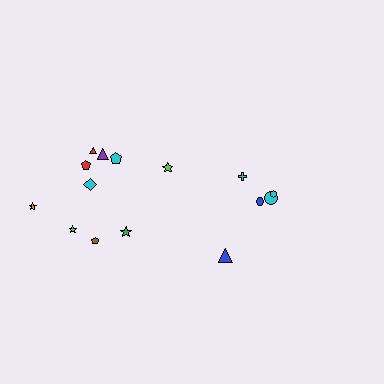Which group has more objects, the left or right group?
The left group.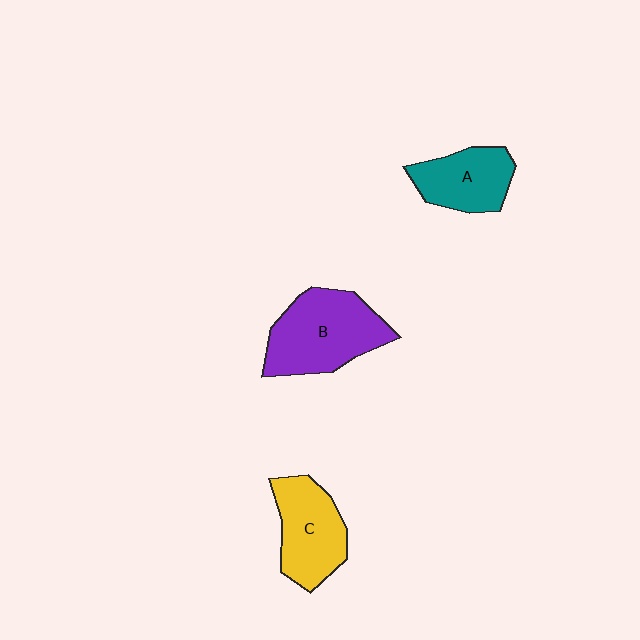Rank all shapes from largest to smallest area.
From largest to smallest: B (purple), C (yellow), A (teal).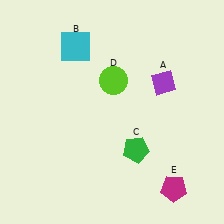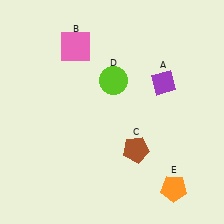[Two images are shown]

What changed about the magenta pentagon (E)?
In Image 1, E is magenta. In Image 2, it changed to orange.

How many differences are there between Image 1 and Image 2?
There are 3 differences between the two images.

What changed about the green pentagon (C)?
In Image 1, C is green. In Image 2, it changed to brown.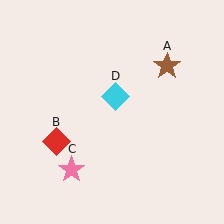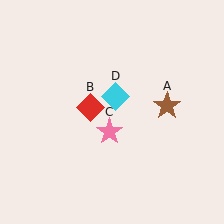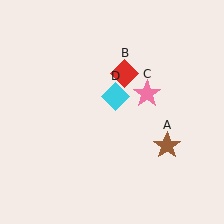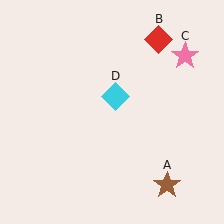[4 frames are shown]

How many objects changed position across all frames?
3 objects changed position: brown star (object A), red diamond (object B), pink star (object C).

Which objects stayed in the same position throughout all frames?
Cyan diamond (object D) remained stationary.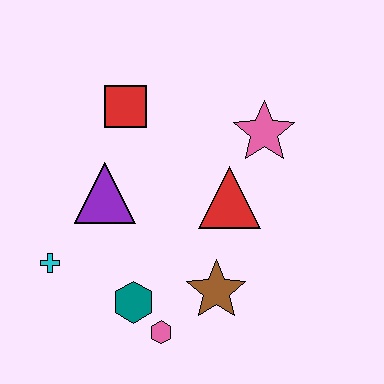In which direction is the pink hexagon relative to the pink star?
The pink hexagon is below the pink star.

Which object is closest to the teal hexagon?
The pink hexagon is closest to the teal hexagon.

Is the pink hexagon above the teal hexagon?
No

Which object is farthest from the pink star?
The cyan cross is farthest from the pink star.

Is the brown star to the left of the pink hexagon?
No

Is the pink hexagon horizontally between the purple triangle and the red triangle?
Yes